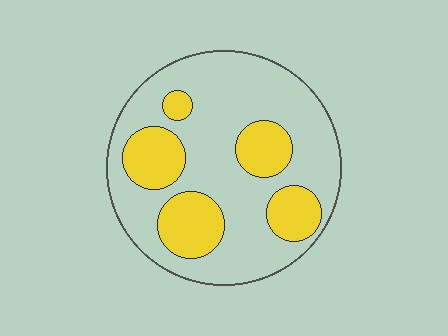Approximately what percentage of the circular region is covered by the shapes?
Approximately 30%.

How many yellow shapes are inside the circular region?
5.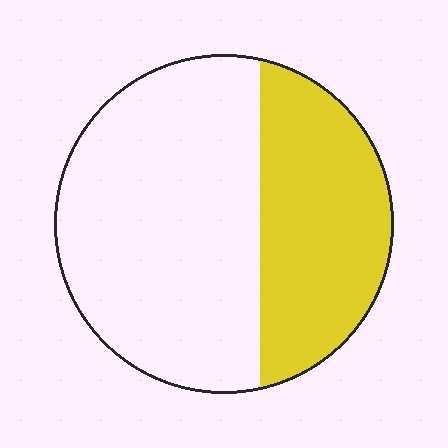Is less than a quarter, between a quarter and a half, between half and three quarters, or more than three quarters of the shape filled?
Between a quarter and a half.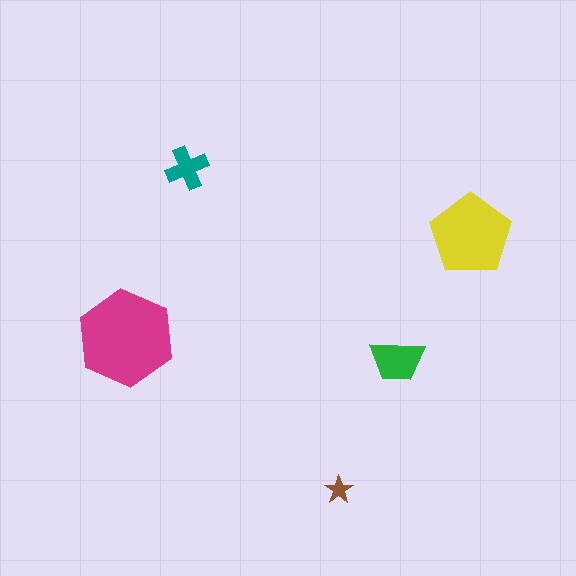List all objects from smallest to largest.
The brown star, the teal cross, the green trapezoid, the yellow pentagon, the magenta hexagon.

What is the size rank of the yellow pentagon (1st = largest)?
2nd.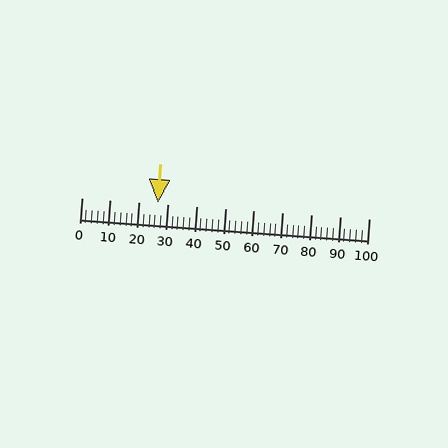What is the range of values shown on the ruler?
The ruler shows values from 0 to 100.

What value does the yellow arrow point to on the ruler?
The yellow arrow points to approximately 26.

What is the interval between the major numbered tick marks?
The major tick marks are spaced 10 units apart.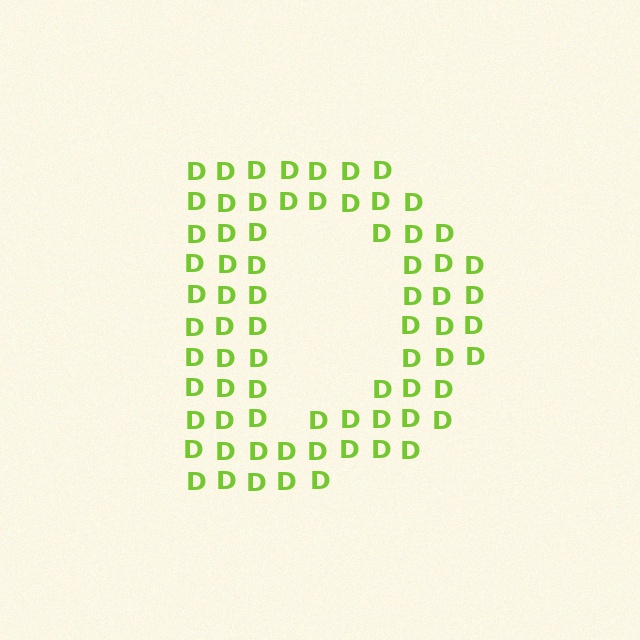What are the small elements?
The small elements are letter D's.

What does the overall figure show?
The overall figure shows the letter D.